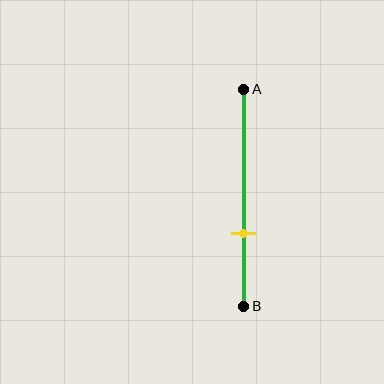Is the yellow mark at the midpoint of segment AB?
No, the mark is at about 65% from A, not at the 50% midpoint.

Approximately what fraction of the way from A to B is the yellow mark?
The yellow mark is approximately 65% of the way from A to B.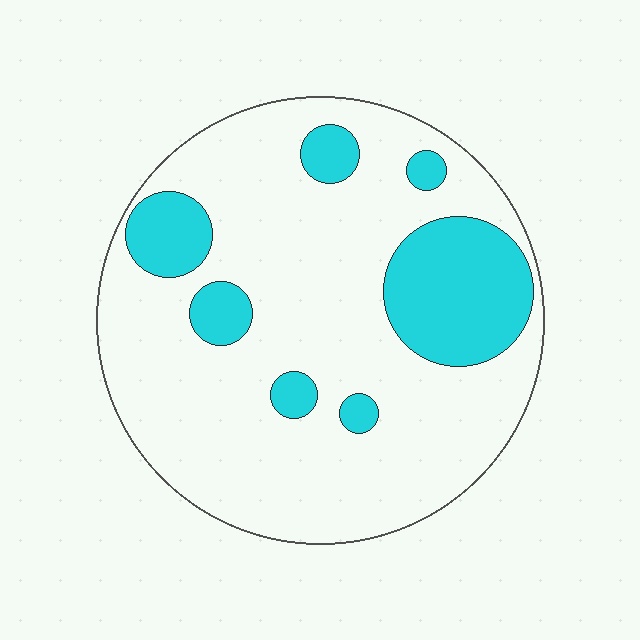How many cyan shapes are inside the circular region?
7.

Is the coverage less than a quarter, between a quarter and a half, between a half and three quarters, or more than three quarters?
Less than a quarter.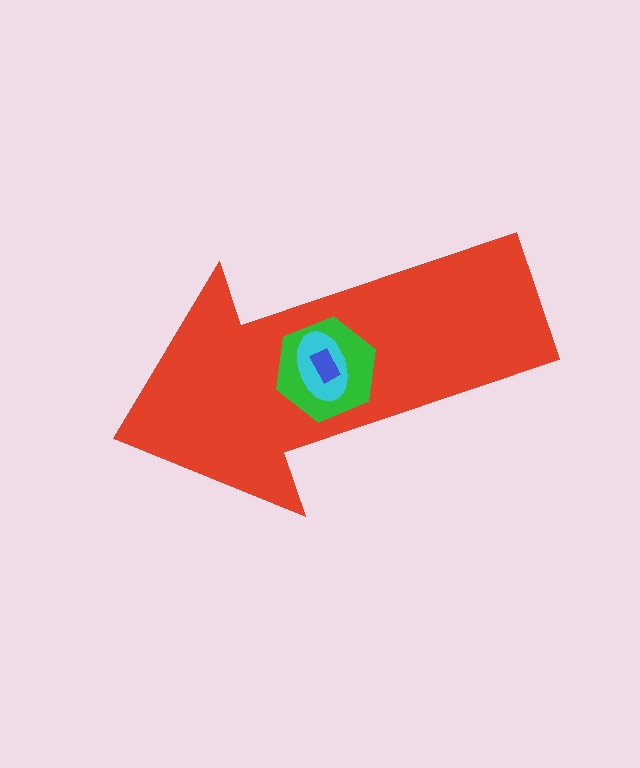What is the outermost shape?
The red arrow.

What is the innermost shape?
The blue rectangle.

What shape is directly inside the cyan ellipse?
The blue rectangle.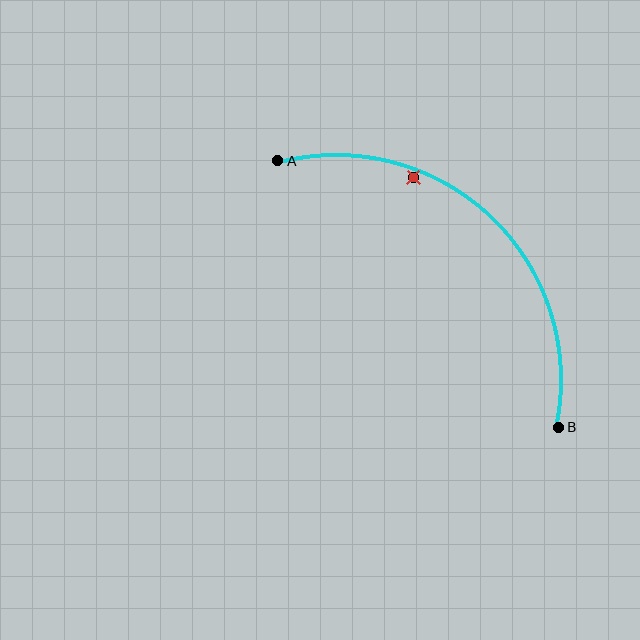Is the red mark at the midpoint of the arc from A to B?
No — the red mark does not lie on the arc at all. It sits slightly inside the curve.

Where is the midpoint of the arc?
The arc midpoint is the point on the curve farthest from the straight line joining A and B. It sits above and to the right of that line.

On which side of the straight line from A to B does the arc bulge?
The arc bulges above and to the right of the straight line connecting A and B.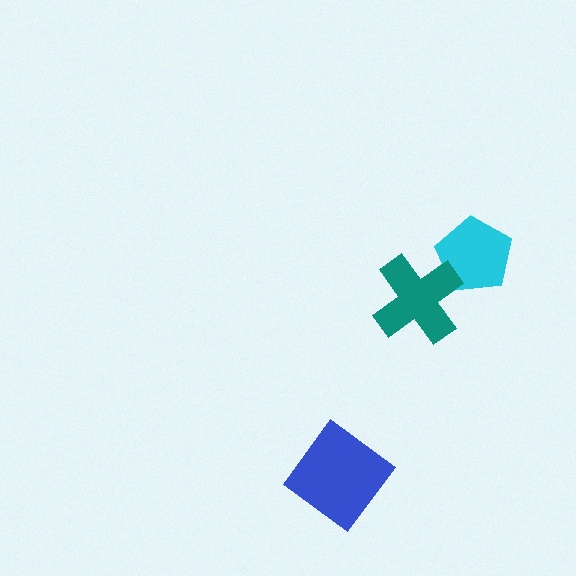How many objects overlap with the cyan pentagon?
1 object overlaps with the cyan pentagon.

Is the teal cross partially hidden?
No, no other shape covers it.